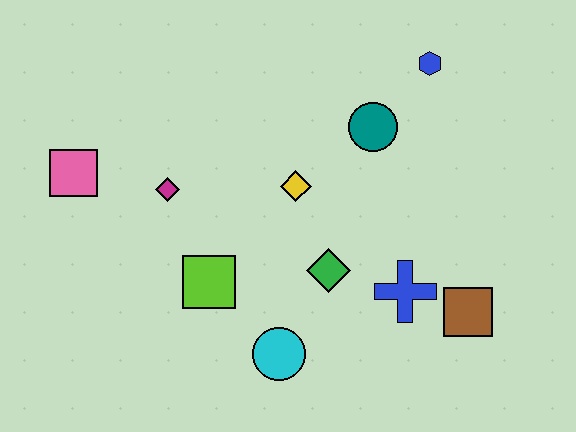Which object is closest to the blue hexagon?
The teal circle is closest to the blue hexagon.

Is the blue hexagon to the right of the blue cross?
Yes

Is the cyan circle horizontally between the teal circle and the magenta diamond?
Yes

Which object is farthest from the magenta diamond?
The brown square is farthest from the magenta diamond.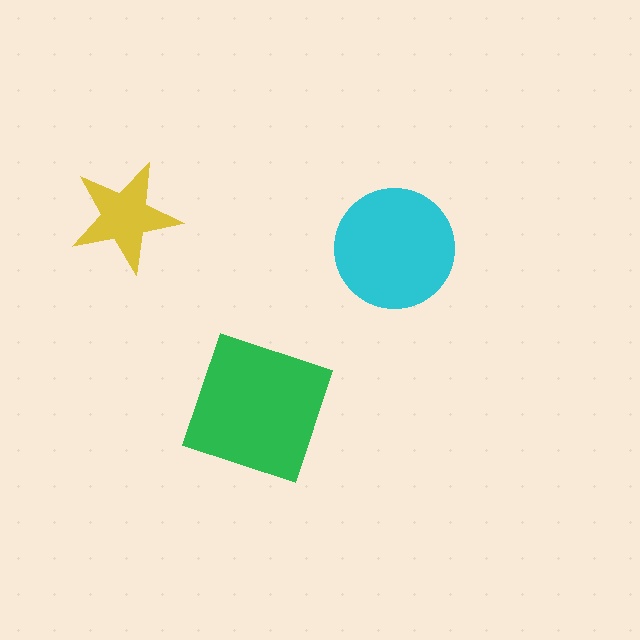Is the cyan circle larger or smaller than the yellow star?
Larger.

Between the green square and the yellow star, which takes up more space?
The green square.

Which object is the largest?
The green square.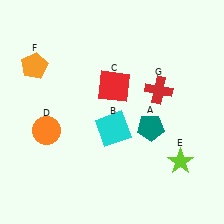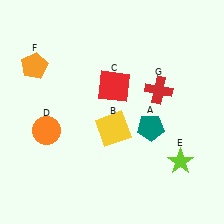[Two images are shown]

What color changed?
The square (B) changed from cyan in Image 1 to yellow in Image 2.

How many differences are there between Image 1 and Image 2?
There is 1 difference between the two images.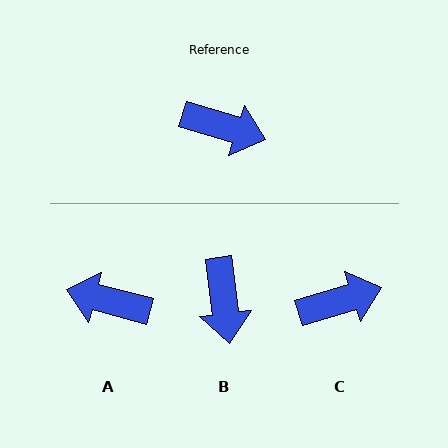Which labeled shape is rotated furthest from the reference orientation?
A, about 177 degrees away.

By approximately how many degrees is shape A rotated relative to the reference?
Approximately 177 degrees clockwise.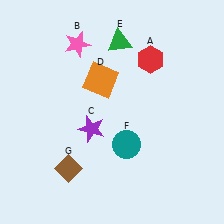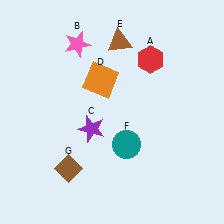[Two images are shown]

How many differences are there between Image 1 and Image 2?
There is 1 difference between the two images.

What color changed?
The triangle (E) changed from green in Image 1 to brown in Image 2.